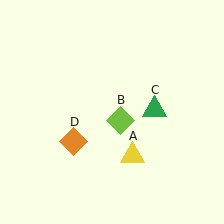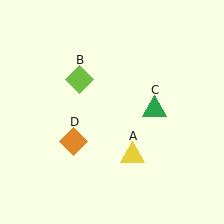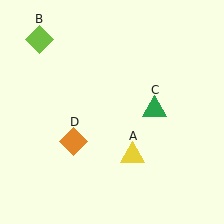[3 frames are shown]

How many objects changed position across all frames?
1 object changed position: lime diamond (object B).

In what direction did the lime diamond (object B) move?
The lime diamond (object B) moved up and to the left.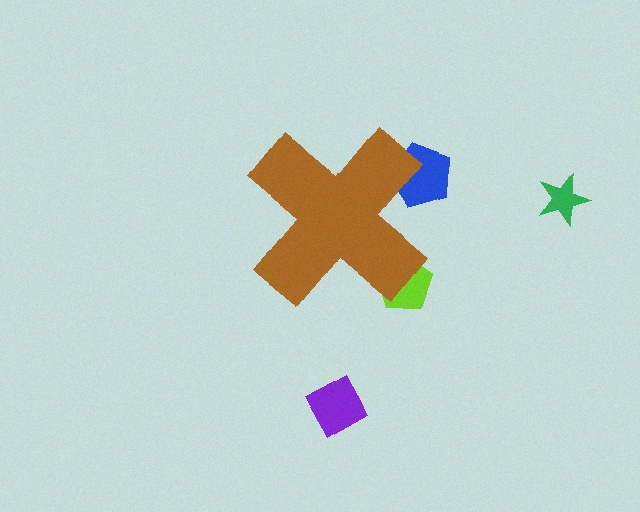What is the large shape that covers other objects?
A brown cross.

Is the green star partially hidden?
No, the green star is fully visible.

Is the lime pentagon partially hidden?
Yes, the lime pentagon is partially hidden behind the brown cross.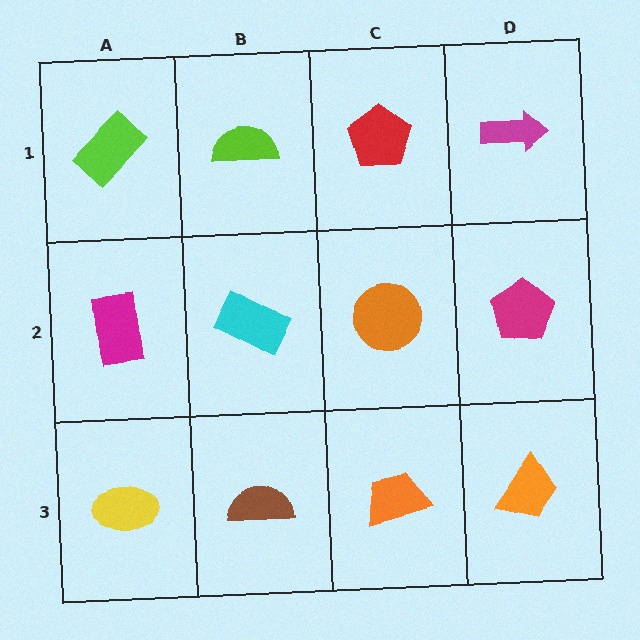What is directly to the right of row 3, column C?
An orange trapezoid.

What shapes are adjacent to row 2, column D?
A magenta arrow (row 1, column D), an orange trapezoid (row 3, column D), an orange circle (row 2, column C).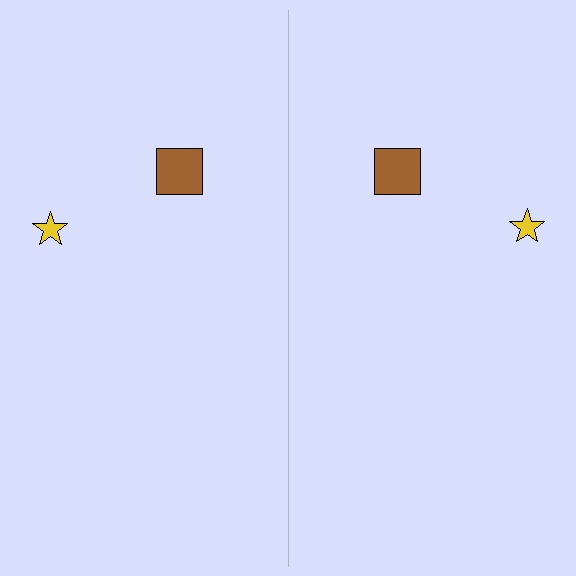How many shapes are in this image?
There are 4 shapes in this image.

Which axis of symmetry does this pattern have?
The pattern has a vertical axis of symmetry running through the center of the image.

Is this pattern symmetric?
Yes, this pattern has bilateral (reflection) symmetry.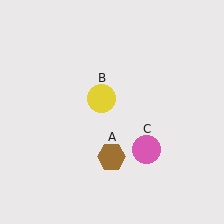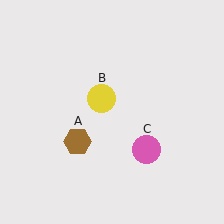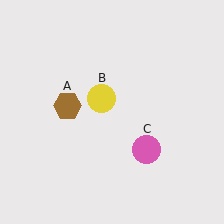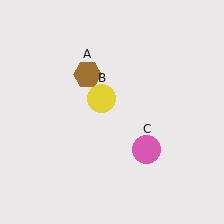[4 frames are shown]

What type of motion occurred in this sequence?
The brown hexagon (object A) rotated clockwise around the center of the scene.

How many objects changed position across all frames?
1 object changed position: brown hexagon (object A).